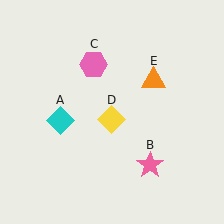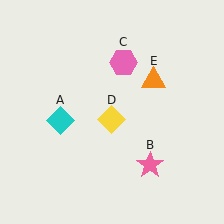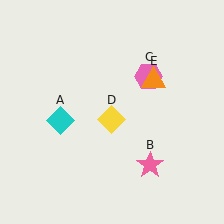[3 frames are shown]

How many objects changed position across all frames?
1 object changed position: pink hexagon (object C).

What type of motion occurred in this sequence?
The pink hexagon (object C) rotated clockwise around the center of the scene.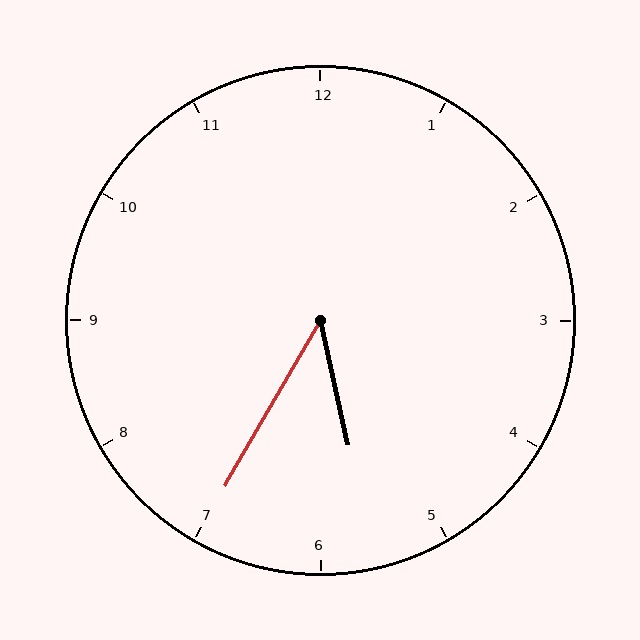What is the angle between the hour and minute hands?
Approximately 42 degrees.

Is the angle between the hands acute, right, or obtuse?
It is acute.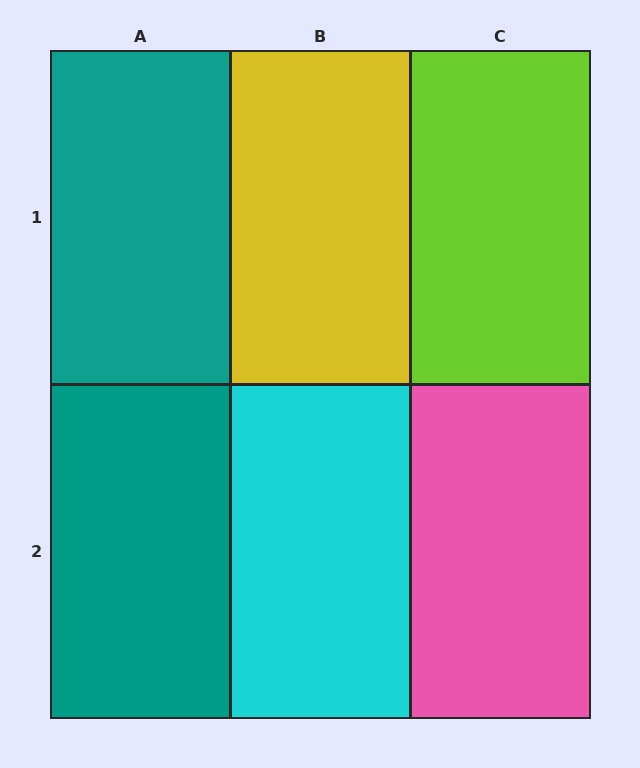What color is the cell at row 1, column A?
Teal.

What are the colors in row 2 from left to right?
Teal, cyan, pink.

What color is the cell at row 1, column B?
Yellow.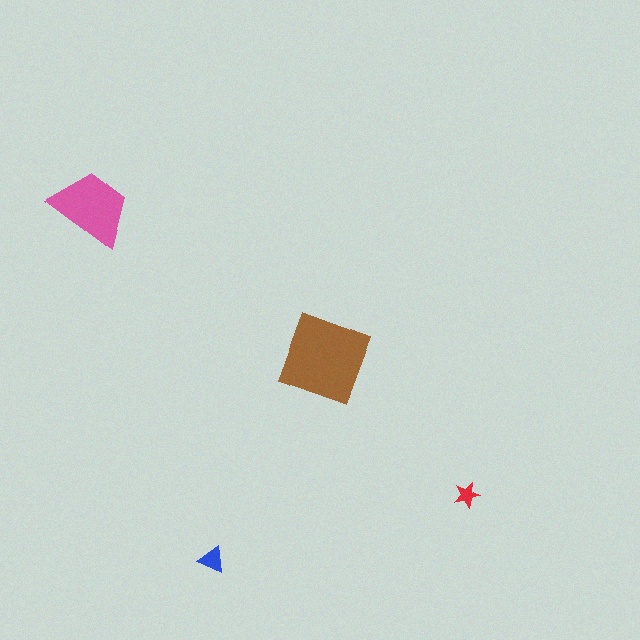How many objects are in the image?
There are 4 objects in the image.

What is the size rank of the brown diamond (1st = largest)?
1st.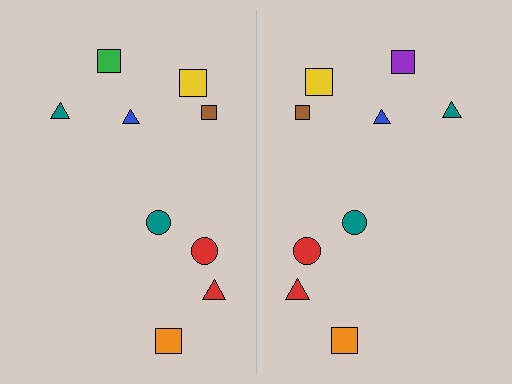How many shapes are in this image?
There are 18 shapes in this image.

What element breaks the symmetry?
The purple square on the right side breaks the symmetry — its mirror counterpart is green.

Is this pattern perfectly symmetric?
No, the pattern is not perfectly symmetric. The purple square on the right side breaks the symmetry — its mirror counterpart is green.